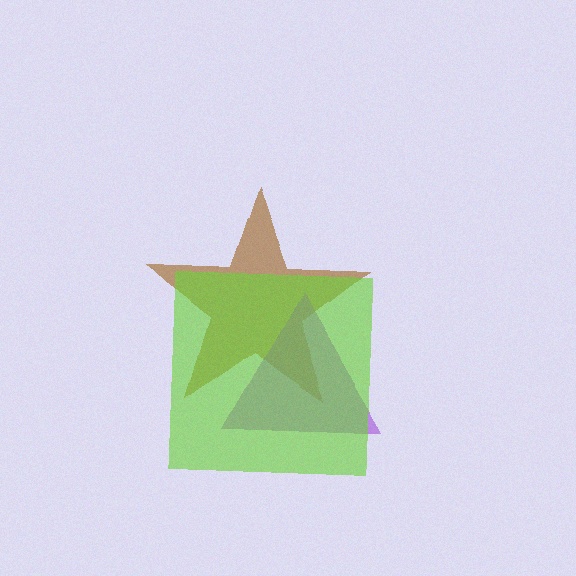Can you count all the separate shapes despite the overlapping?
Yes, there are 3 separate shapes.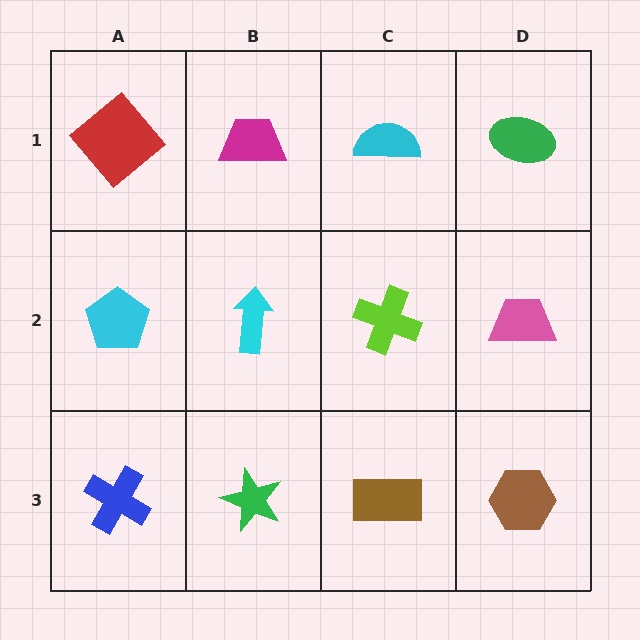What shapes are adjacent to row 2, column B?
A magenta trapezoid (row 1, column B), a green star (row 3, column B), a cyan pentagon (row 2, column A), a lime cross (row 2, column C).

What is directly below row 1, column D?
A pink trapezoid.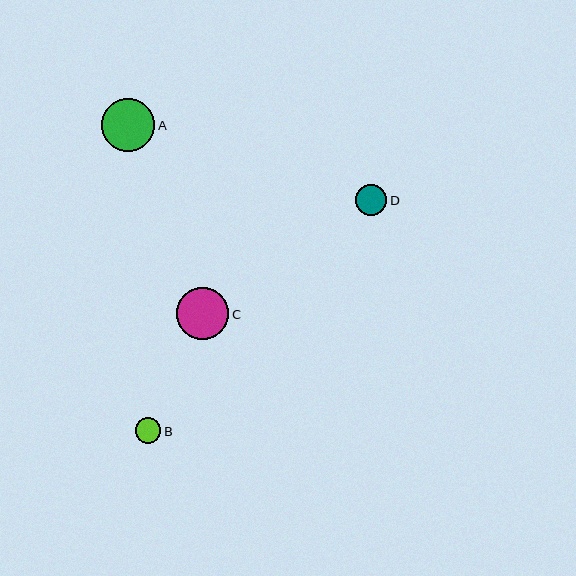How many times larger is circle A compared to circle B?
Circle A is approximately 2.1 times the size of circle B.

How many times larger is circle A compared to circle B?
Circle A is approximately 2.1 times the size of circle B.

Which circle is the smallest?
Circle B is the smallest with a size of approximately 25 pixels.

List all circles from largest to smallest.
From largest to smallest: A, C, D, B.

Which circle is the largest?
Circle A is the largest with a size of approximately 53 pixels.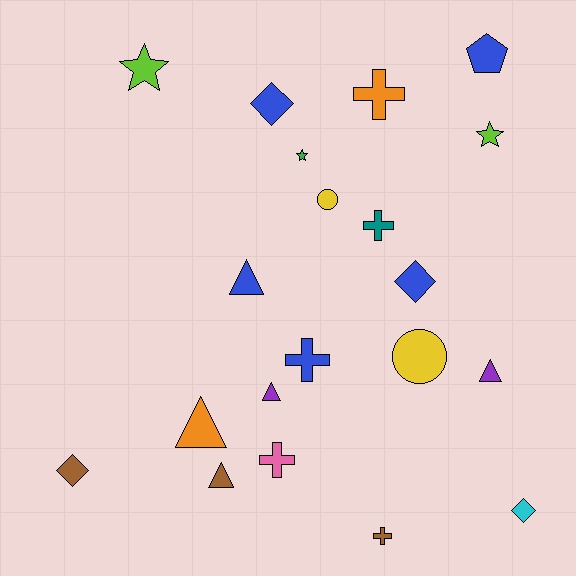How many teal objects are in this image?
There is 1 teal object.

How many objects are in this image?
There are 20 objects.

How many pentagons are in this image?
There is 1 pentagon.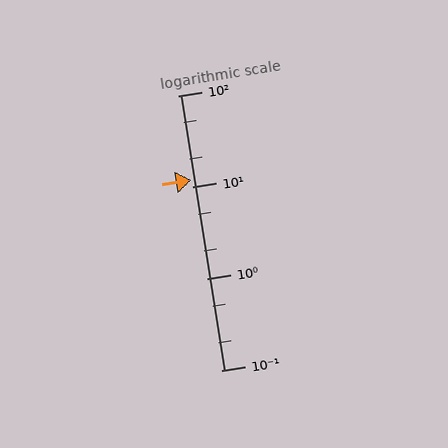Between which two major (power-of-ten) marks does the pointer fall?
The pointer is between 10 and 100.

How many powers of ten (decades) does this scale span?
The scale spans 3 decades, from 0.1 to 100.